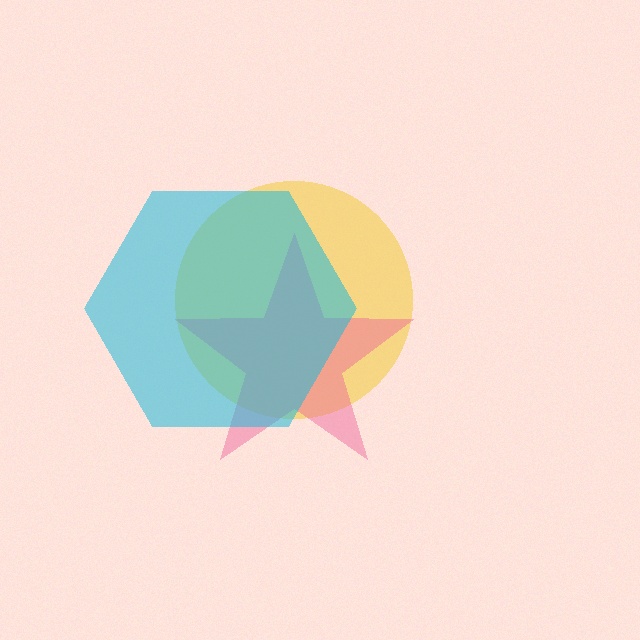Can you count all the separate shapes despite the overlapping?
Yes, there are 3 separate shapes.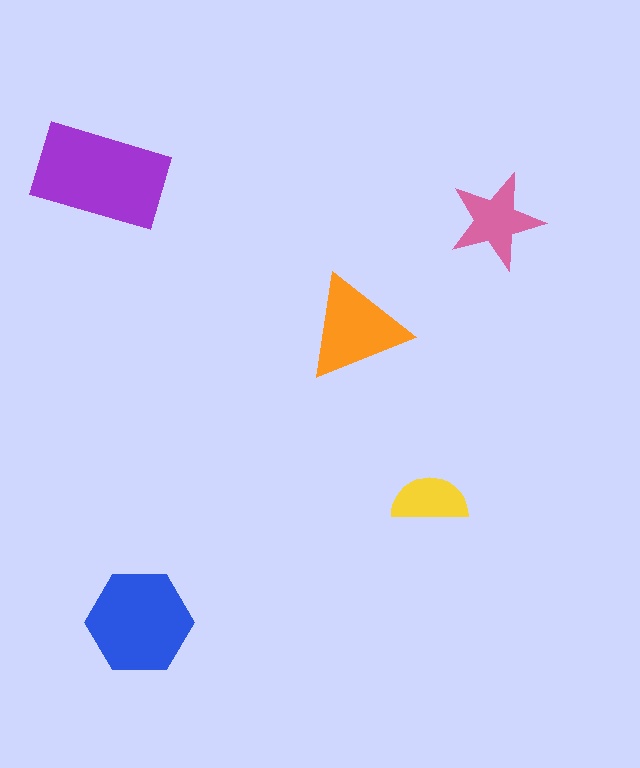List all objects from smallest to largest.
The yellow semicircle, the pink star, the orange triangle, the blue hexagon, the purple rectangle.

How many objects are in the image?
There are 5 objects in the image.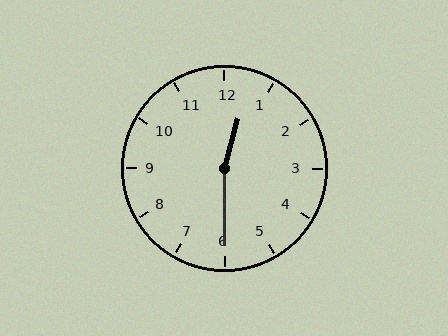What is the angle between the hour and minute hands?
Approximately 165 degrees.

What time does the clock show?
12:30.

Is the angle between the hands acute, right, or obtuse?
It is obtuse.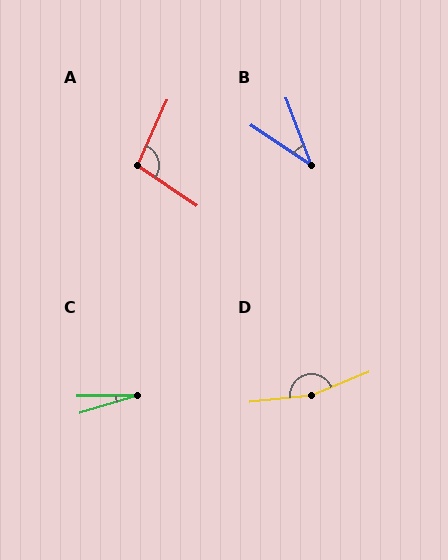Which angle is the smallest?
C, at approximately 17 degrees.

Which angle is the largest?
D, at approximately 163 degrees.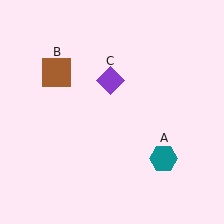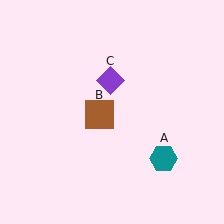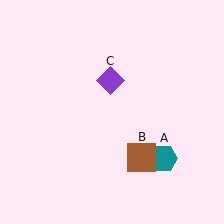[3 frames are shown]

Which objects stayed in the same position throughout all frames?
Teal hexagon (object A) and purple diamond (object C) remained stationary.